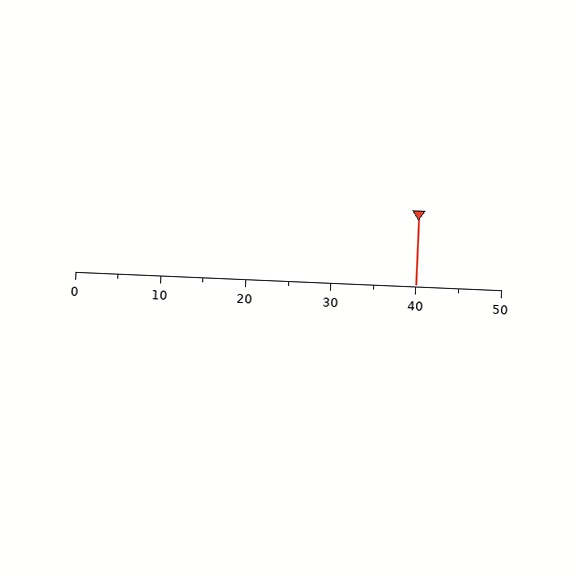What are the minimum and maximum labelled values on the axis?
The axis runs from 0 to 50.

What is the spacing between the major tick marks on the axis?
The major ticks are spaced 10 apart.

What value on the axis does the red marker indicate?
The marker indicates approximately 40.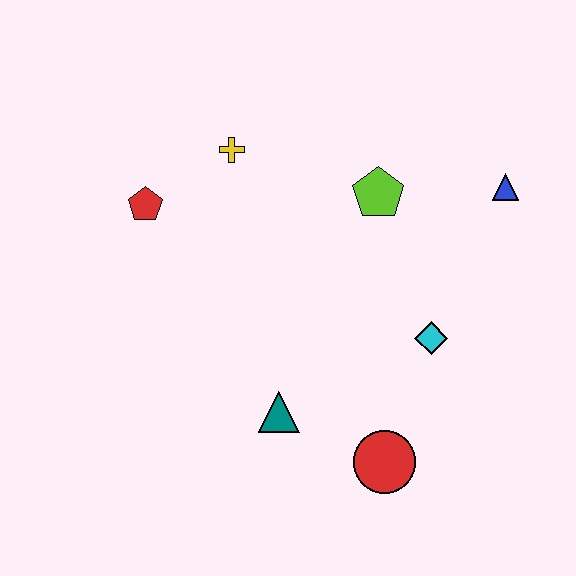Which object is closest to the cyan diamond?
The red circle is closest to the cyan diamond.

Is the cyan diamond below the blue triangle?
Yes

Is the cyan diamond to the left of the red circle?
No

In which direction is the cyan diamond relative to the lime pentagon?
The cyan diamond is below the lime pentagon.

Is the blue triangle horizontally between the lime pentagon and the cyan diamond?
No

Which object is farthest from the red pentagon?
The blue triangle is farthest from the red pentagon.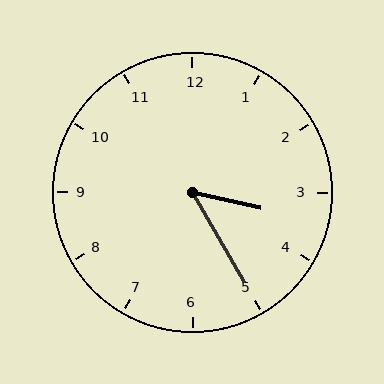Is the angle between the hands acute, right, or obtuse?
It is acute.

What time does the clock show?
3:25.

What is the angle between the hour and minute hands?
Approximately 48 degrees.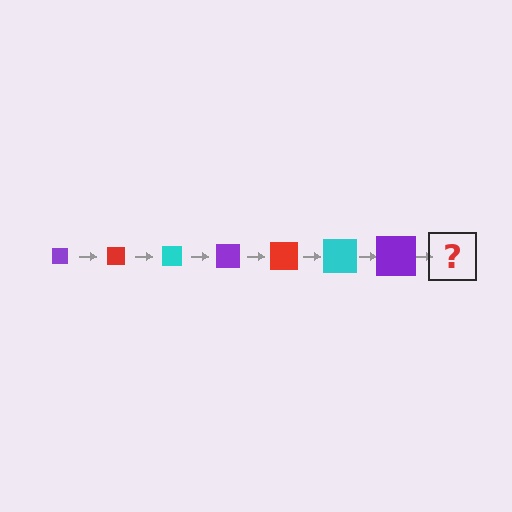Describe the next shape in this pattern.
It should be a red square, larger than the previous one.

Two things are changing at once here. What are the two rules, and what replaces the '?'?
The two rules are that the square grows larger each step and the color cycles through purple, red, and cyan. The '?' should be a red square, larger than the previous one.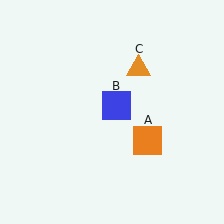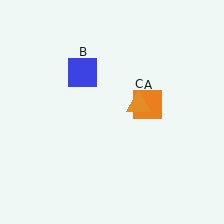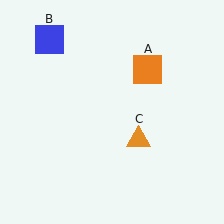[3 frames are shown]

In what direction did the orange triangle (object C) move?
The orange triangle (object C) moved down.